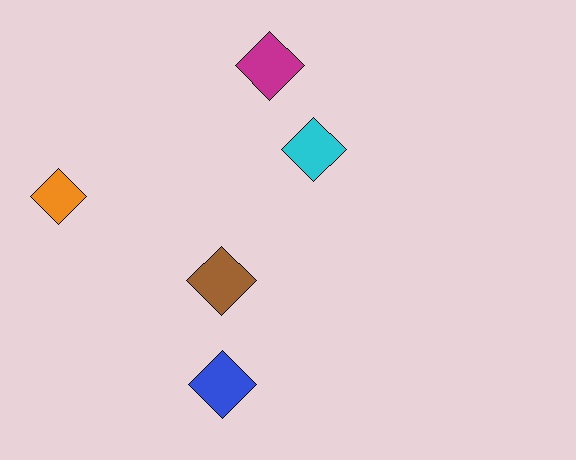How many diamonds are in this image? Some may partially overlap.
There are 5 diamonds.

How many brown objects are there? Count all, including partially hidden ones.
There is 1 brown object.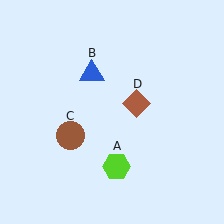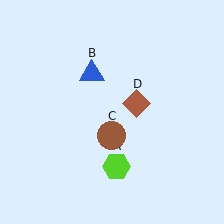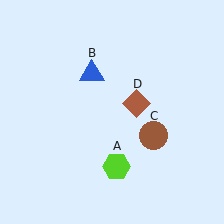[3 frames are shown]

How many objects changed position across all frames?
1 object changed position: brown circle (object C).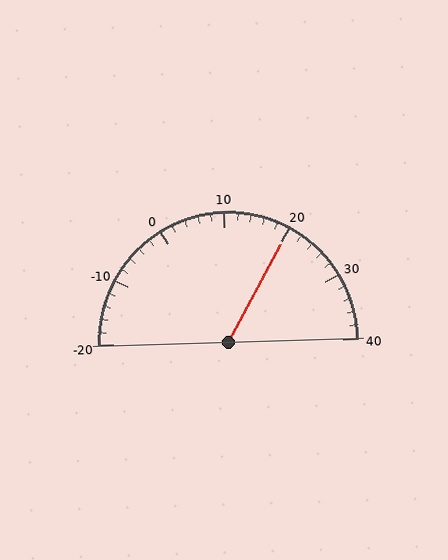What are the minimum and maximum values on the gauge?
The gauge ranges from -20 to 40.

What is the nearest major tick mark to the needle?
The nearest major tick mark is 20.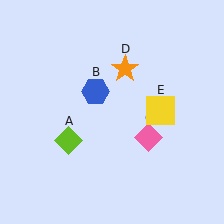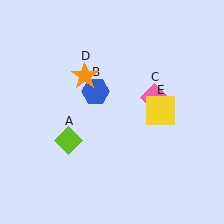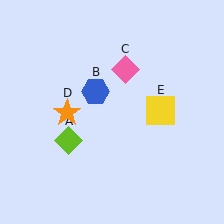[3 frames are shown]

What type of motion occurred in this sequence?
The pink diamond (object C), orange star (object D) rotated counterclockwise around the center of the scene.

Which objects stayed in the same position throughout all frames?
Lime diamond (object A) and blue hexagon (object B) and yellow square (object E) remained stationary.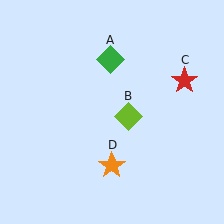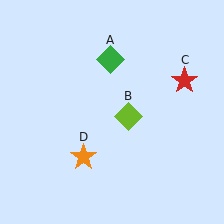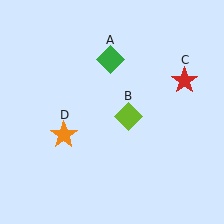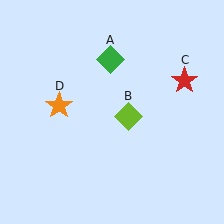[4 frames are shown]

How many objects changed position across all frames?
1 object changed position: orange star (object D).